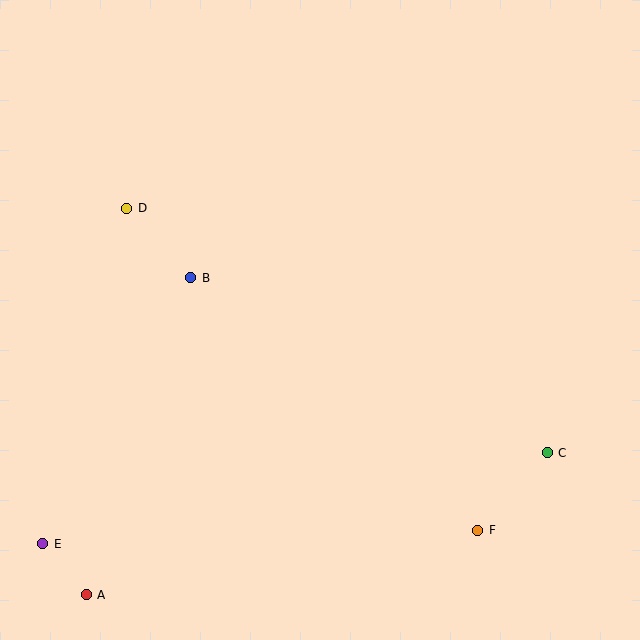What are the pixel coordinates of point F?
Point F is at (478, 530).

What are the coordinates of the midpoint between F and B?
The midpoint between F and B is at (334, 404).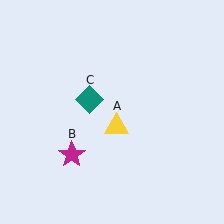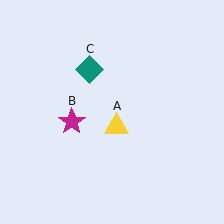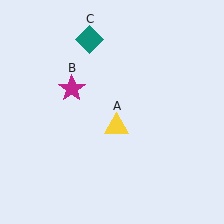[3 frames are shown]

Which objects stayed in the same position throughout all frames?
Yellow triangle (object A) remained stationary.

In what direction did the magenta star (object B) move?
The magenta star (object B) moved up.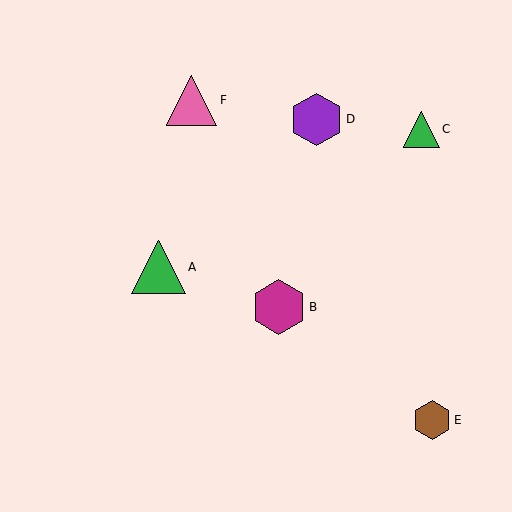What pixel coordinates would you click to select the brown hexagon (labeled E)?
Click at (432, 420) to select the brown hexagon E.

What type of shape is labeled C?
Shape C is a green triangle.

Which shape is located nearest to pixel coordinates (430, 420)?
The brown hexagon (labeled E) at (432, 420) is nearest to that location.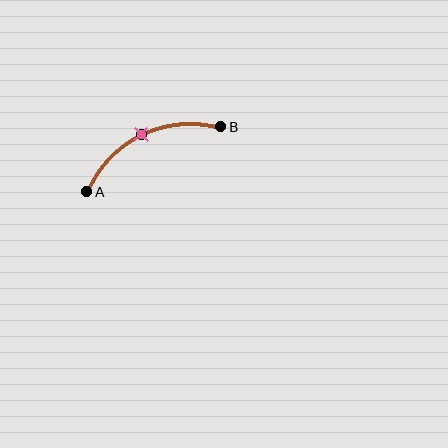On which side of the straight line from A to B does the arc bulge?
The arc bulges above the straight line connecting A and B.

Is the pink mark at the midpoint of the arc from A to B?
Yes. The pink mark lies on the arc at equal arc-length from both A and B — it is the arc midpoint.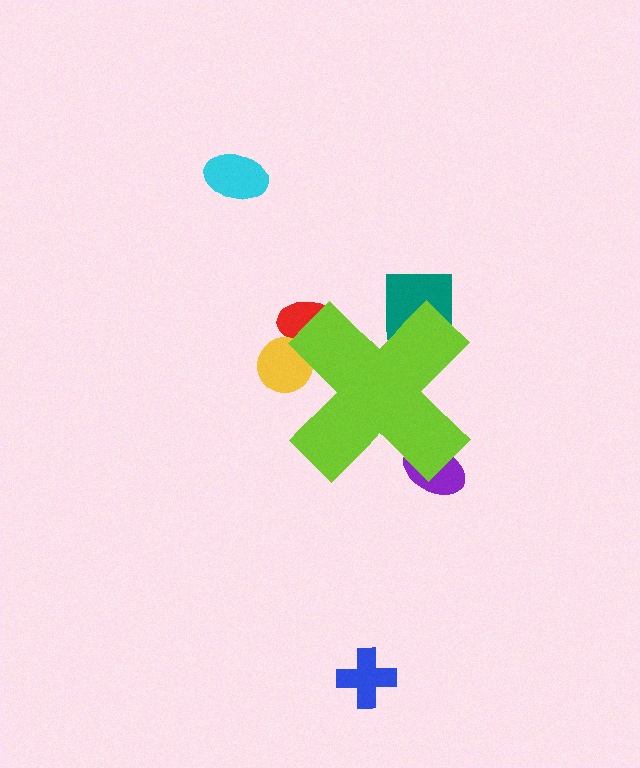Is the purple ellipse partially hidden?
Yes, the purple ellipse is partially hidden behind the lime cross.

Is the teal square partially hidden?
Yes, the teal square is partially hidden behind the lime cross.